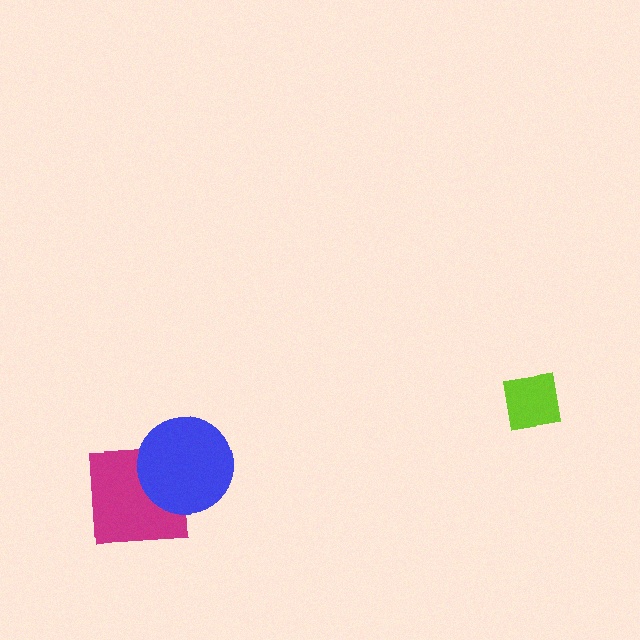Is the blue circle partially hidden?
No, no other shape covers it.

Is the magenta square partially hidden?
Yes, it is partially covered by another shape.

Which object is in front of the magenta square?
The blue circle is in front of the magenta square.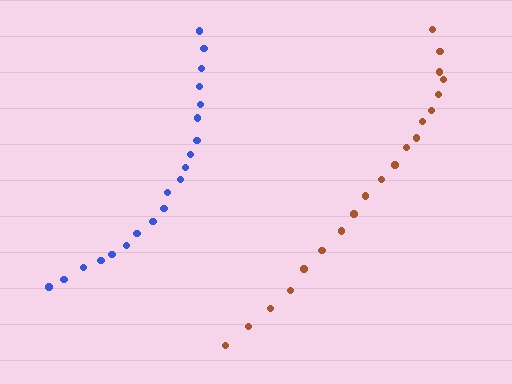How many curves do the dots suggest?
There are 2 distinct paths.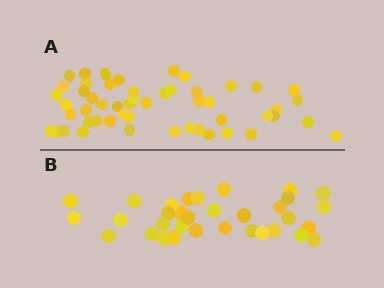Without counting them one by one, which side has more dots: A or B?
Region A (the top region) has more dots.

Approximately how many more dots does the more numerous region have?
Region A has approximately 20 more dots than region B.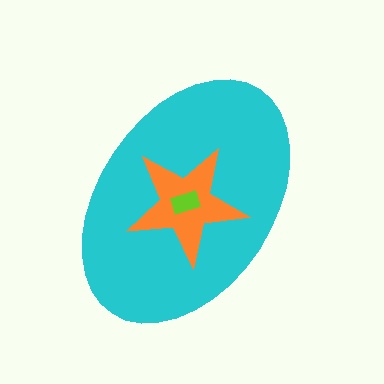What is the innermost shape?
The lime rectangle.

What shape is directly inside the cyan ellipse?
The orange star.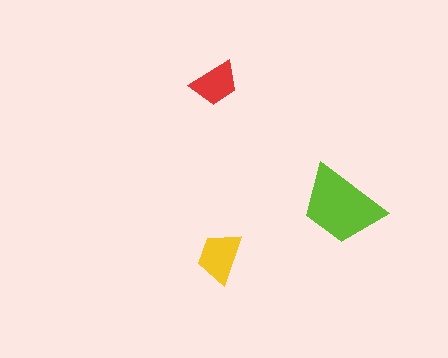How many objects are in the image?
There are 3 objects in the image.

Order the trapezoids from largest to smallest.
the lime one, the yellow one, the red one.